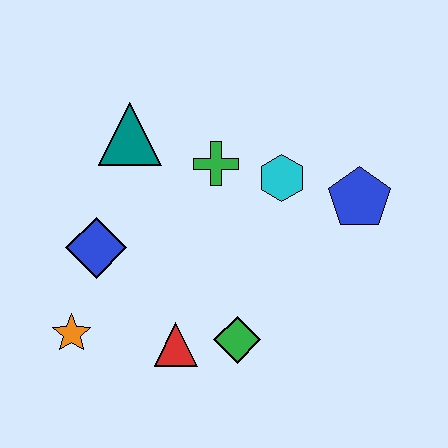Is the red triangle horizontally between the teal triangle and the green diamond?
Yes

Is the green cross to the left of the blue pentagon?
Yes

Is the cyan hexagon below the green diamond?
No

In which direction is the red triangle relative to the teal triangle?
The red triangle is below the teal triangle.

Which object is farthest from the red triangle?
The blue pentagon is farthest from the red triangle.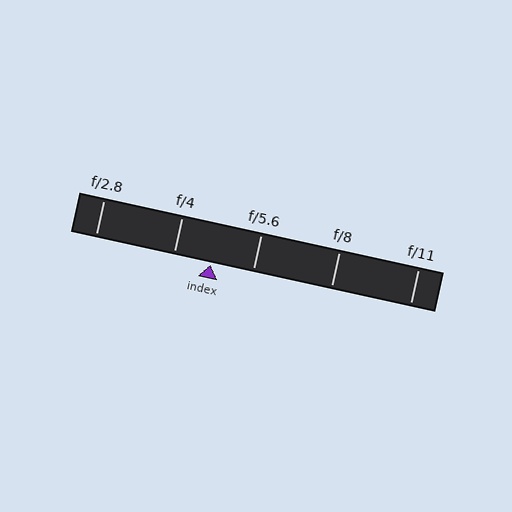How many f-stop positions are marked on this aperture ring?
There are 5 f-stop positions marked.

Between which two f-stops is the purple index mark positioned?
The index mark is between f/4 and f/5.6.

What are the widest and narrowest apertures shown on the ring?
The widest aperture shown is f/2.8 and the narrowest is f/11.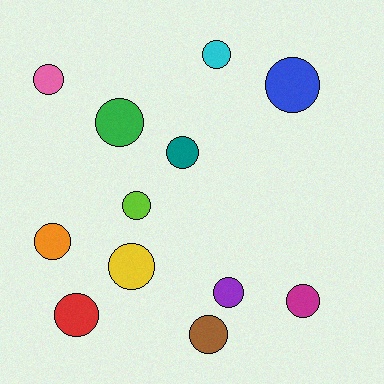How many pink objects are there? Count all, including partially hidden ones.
There is 1 pink object.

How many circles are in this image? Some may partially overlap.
There are 12 circles.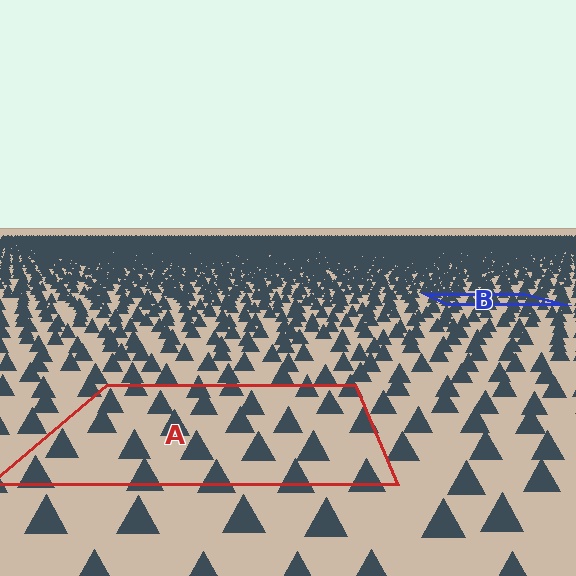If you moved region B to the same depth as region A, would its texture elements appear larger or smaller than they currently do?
They would appear larger. At a closer depth, the same texture elements are projected at a bigger on-screen size.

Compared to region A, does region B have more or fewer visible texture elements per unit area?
Region B has more texture elements per unit area — they are packed more densely because it is farther away.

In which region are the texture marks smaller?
The texture marks are smaller in region B, because it is farther away.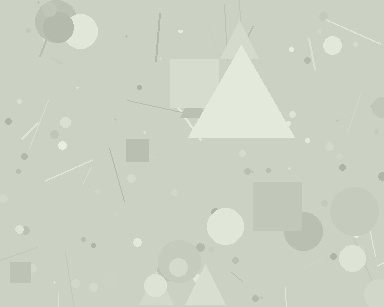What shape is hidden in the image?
A triangle is hidden in the image.